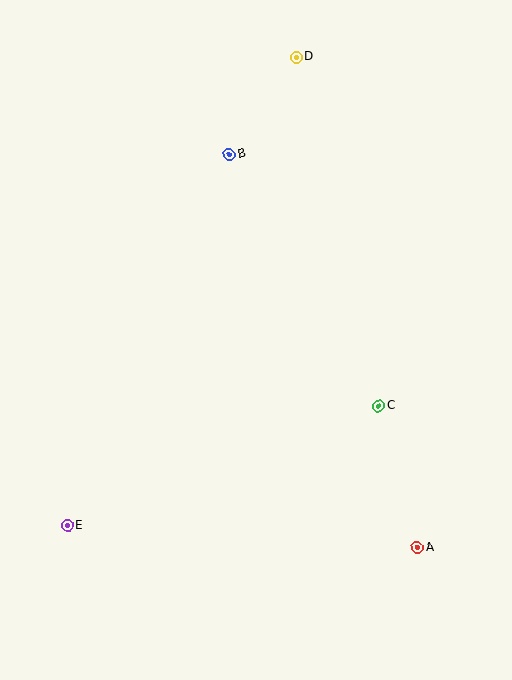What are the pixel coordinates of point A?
Point A is at (417, 548).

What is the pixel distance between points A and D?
The distance between A and D is 505 pixels.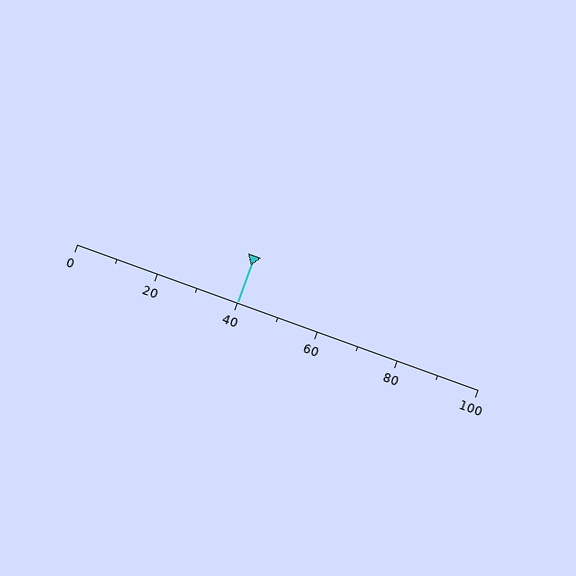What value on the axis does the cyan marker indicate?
The marker indicates approximately 40.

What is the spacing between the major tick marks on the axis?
The major ticks are spaced 20 apart.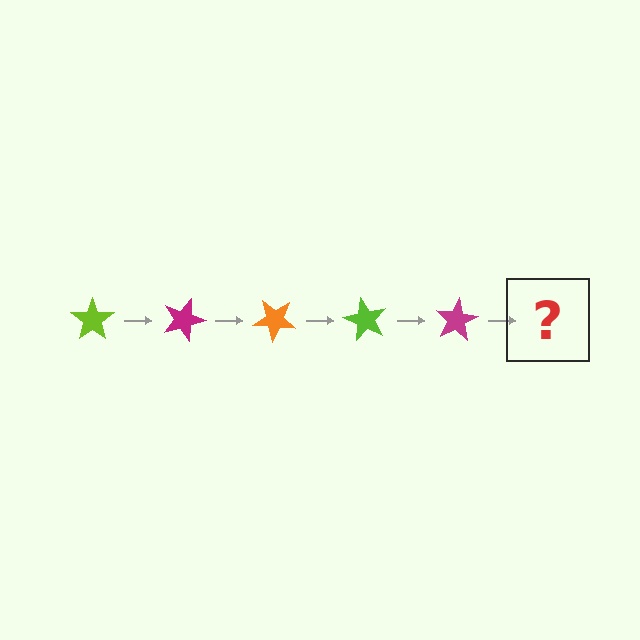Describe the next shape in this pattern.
It should be an orange star, rotated 100 degrees from the start.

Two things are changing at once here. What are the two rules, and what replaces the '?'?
The two rules are that it rotates 20 degrees each step and the color cycles through lime, magenta, and orange. The '?' should be an orange star, rotated 100 degrees from the start.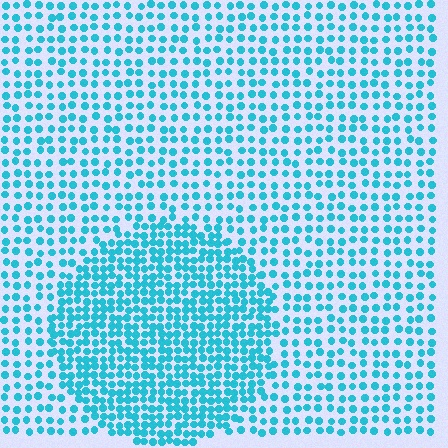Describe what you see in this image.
The image contains small cyan elements arranged at two different densities. A circle-shaped region is visible where the elements are more densely packed than the surrounding area.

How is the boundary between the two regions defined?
The boundary is defined by a change in element density (approximately 1.8x ratio). All elements are the same color, size, and shape.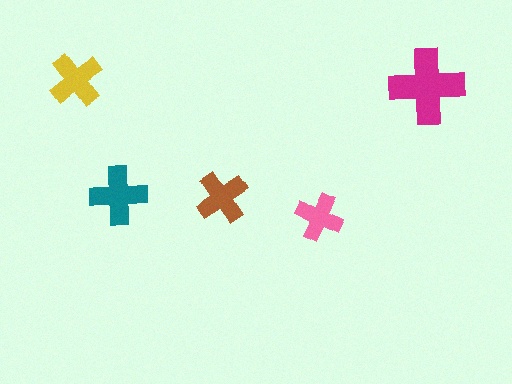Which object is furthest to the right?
The magenta cross is rightmost.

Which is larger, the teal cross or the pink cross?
The teal one.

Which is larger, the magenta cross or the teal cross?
The magenta one.